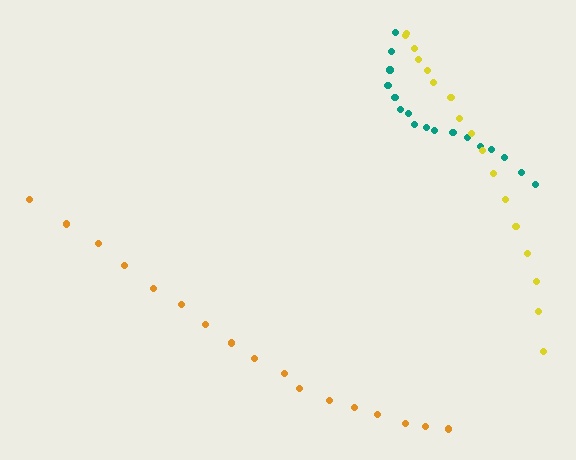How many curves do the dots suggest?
There are 3 distinct paths.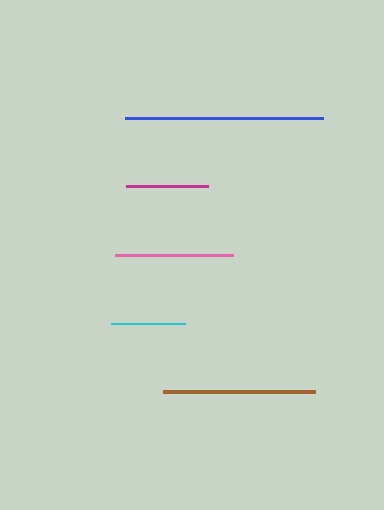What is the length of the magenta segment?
The magenta segment is approximately 82 pixels long.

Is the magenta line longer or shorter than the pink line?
The pink line is longer than the magenta line.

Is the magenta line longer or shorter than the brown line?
The brown line is longer than the magenta line.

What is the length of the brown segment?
The brown segment is approximately 152 pixels long.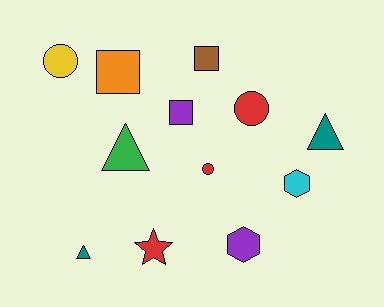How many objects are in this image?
There are 12 objects.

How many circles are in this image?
There are 3 circles.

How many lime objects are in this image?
There are no lime objects.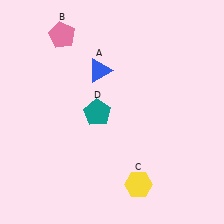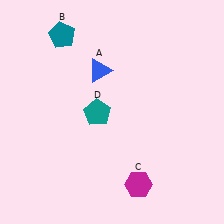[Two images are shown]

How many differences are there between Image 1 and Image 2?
There are 2 differences between the two images.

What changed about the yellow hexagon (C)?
In Image 1, C is yellow. In Image 2, it changed to magenta.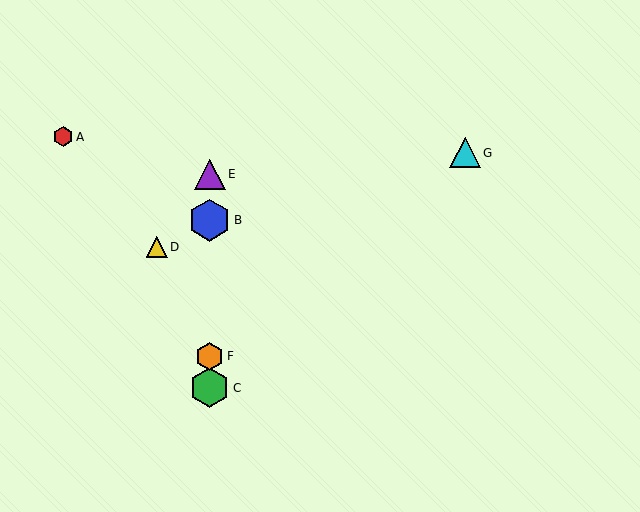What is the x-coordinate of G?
Object G is at x≈465.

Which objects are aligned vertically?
Objects B, C, E, F are aligned vertically.